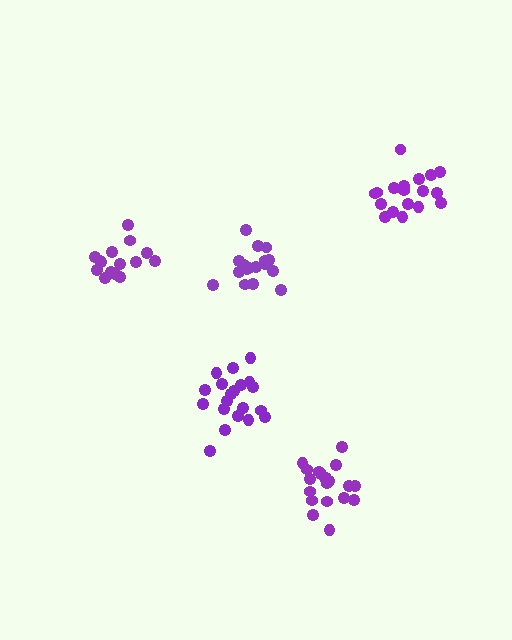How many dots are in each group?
Group 1: 20 dots, Group 2: 17 dots, Group 3: 20 dots, Group 4: 16 dots, Group 5: 18 dots (91 total).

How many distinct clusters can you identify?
There are 5 distinct clusters.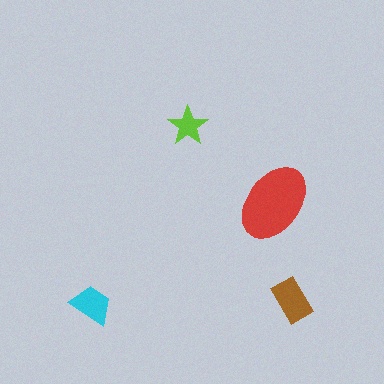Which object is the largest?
The red ellipse.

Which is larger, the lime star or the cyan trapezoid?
The cyan trapezoid.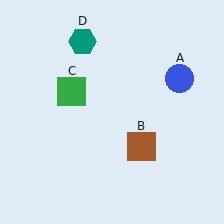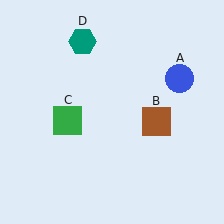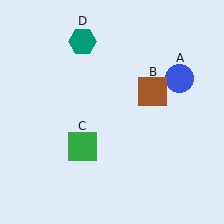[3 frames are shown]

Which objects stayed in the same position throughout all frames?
Blue circle (object A) and teal hexagon (object D) remained stationary.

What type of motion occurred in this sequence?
The brown square (object B), green square (object C) rotated counterclockwise around the center of the scene.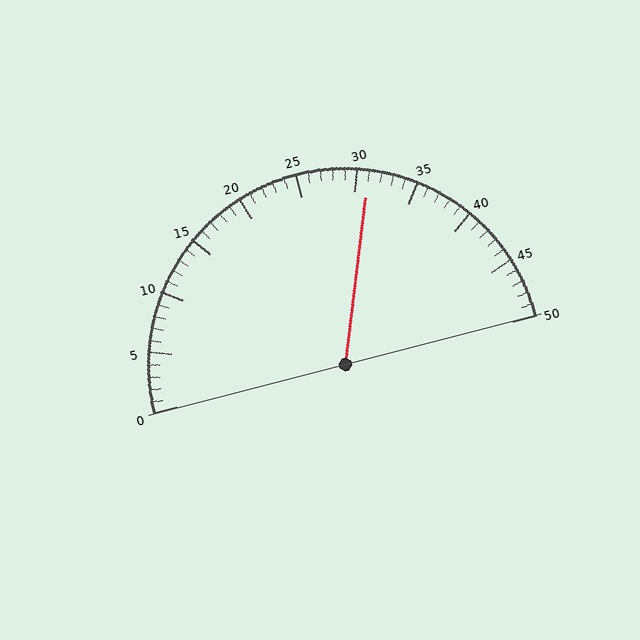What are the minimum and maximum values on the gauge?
The gauge ranges from 0 to 50.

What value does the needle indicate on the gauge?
The needle indicates approximately 31.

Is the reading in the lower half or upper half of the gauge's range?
The reading is in the upper half of the range (0 to 50).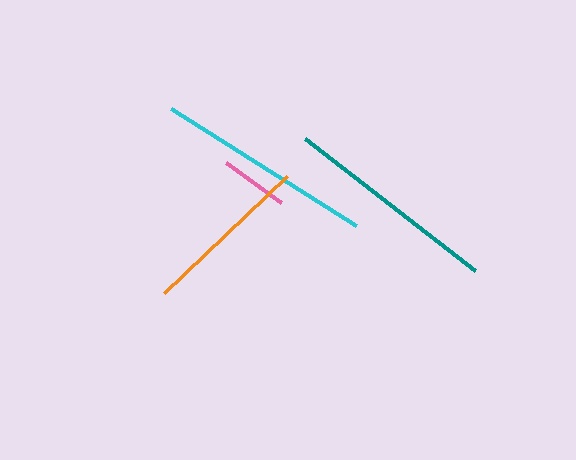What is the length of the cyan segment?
The cyan segment is approximately 219 pixels long.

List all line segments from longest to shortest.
From longest to shortest: cyan, teal, orange, pink.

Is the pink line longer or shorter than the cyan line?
The cyan line is longer than the pink line.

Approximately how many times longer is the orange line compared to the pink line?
The orange line is approximately 2.5 times the length of the pink line.